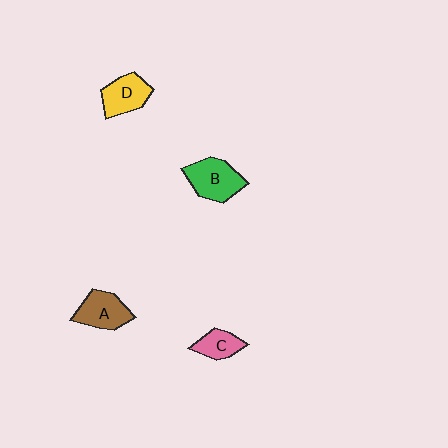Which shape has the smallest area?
Shape C (pink).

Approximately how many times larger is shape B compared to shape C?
Approximately 1.7 times.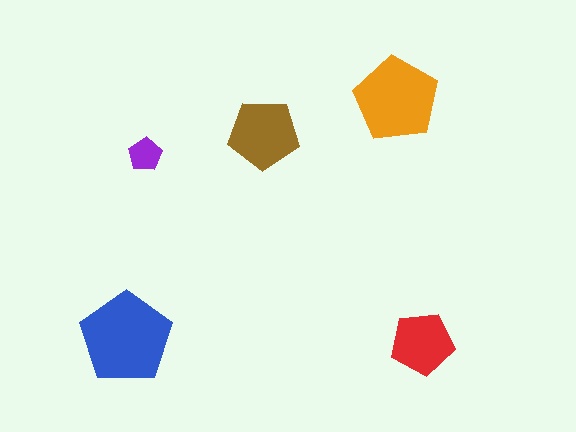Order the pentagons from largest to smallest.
the blue one, the orange one, the brown one, the red one, the purple one.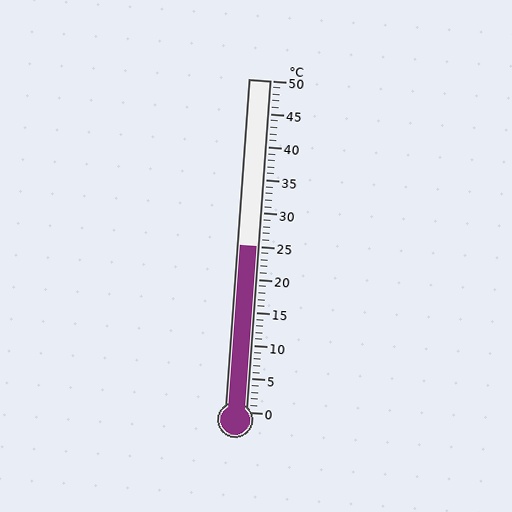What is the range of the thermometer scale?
The thermometer scale ranges from 0°C to 50°C.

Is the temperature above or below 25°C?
The temperature is at 25°C.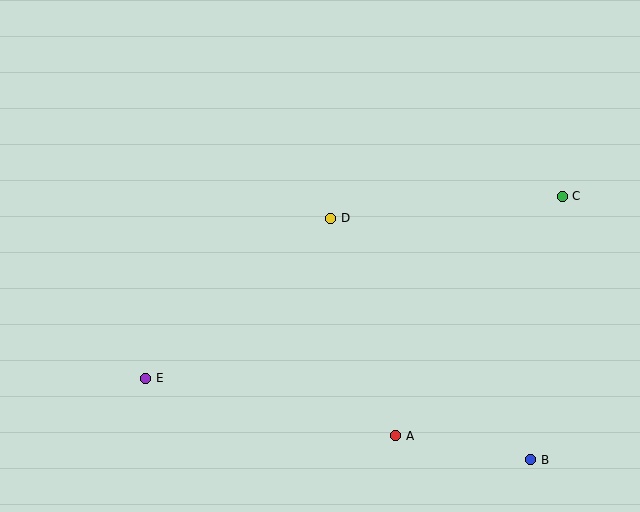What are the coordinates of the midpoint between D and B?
The midpoint between D and B is at (431, 339).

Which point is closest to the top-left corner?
Point D is closest to the top-left corner.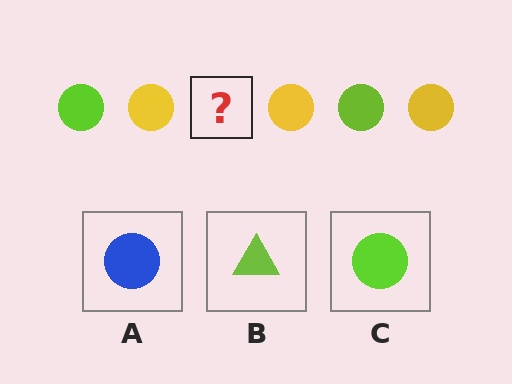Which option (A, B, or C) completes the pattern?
C.